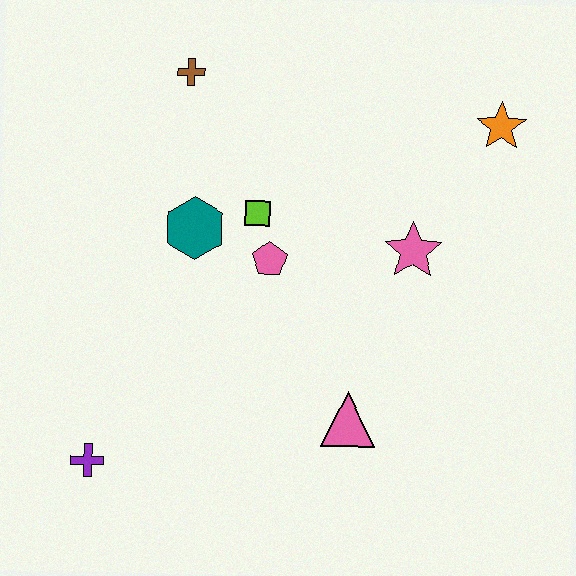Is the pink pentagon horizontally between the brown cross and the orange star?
Yes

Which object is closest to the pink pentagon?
The lime square is closest to the pink pentagon.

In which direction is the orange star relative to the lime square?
The orange star is to the right of the lime square.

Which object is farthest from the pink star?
The purple cross is farthest from the pink star.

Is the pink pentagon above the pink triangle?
Yes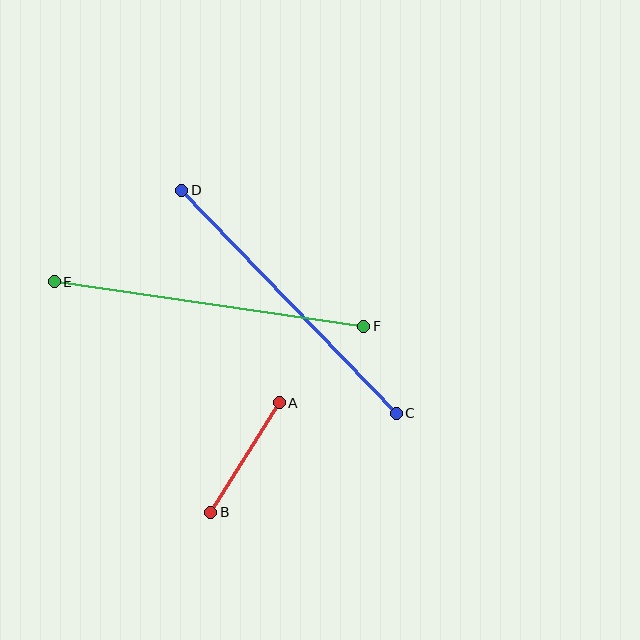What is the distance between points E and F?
The distance is approximately 313 pixels.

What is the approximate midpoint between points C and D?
The midpoint is at approximately (289, 302) pixels.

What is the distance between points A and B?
The distance is approximately 129 pixels.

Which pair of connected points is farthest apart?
Points E and F are farthest apart.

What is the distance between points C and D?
The distance is approximately 309 pixels.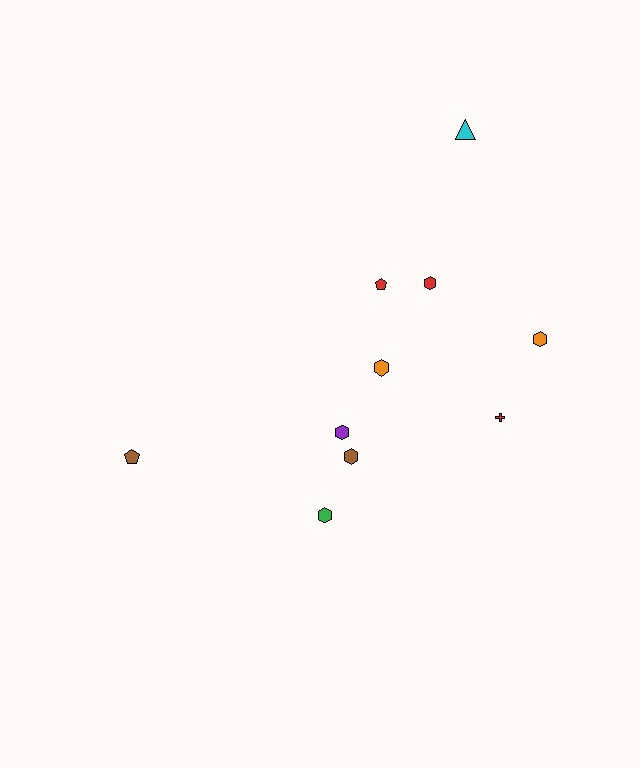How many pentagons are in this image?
There are 2 pentagons.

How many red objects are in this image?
There are 3 red objects.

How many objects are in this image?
There are 10 objects.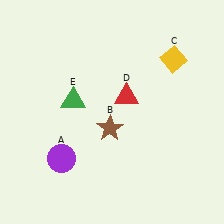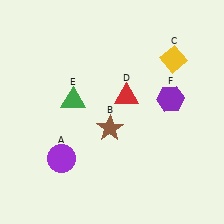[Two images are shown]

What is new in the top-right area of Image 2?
A purple hexagon (F) was added in the top-right area of Image 2.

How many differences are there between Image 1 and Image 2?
There is 1 difference between the two images.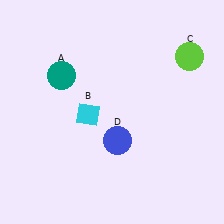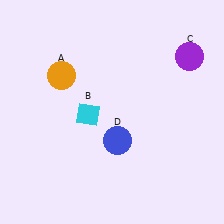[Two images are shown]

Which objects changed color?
A changed from teal to orange. C changed from lime to purple.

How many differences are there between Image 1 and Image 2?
There are 2 differences between the two images.